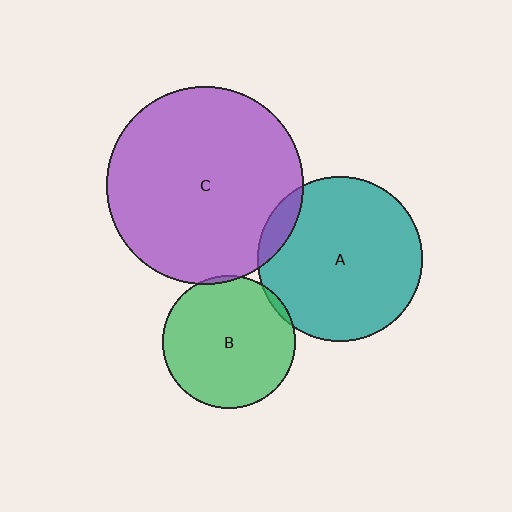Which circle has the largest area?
Circle C (purple).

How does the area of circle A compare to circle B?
Approximately 1.5 times.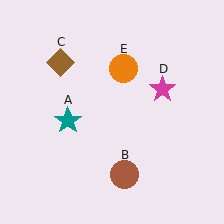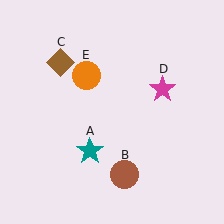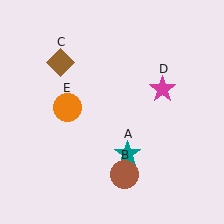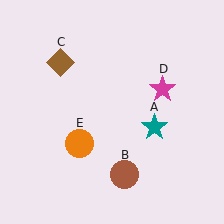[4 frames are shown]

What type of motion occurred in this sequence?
The teal star (object A), orange circle (object E) rotated counterclockwise around the center of the scene.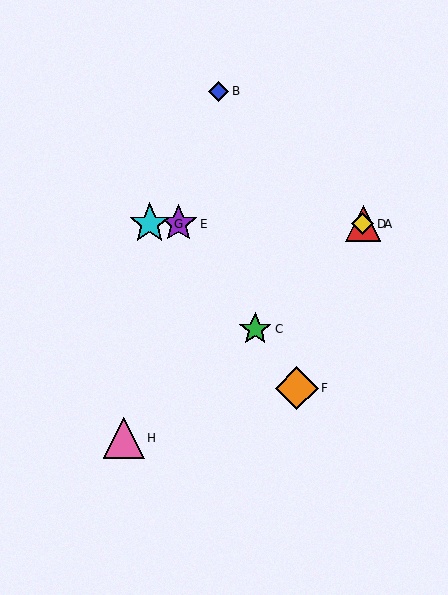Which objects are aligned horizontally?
Objects A, D, E, G are aligned horizontally.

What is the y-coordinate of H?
Object H is at y≈438.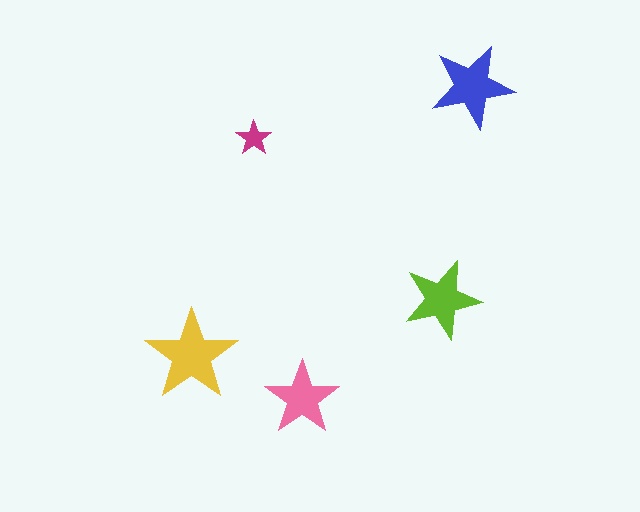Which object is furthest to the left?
The yellow star is leftmost.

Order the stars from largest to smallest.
the yellow one, the blue one, the lime one, the pink one, the magenta one.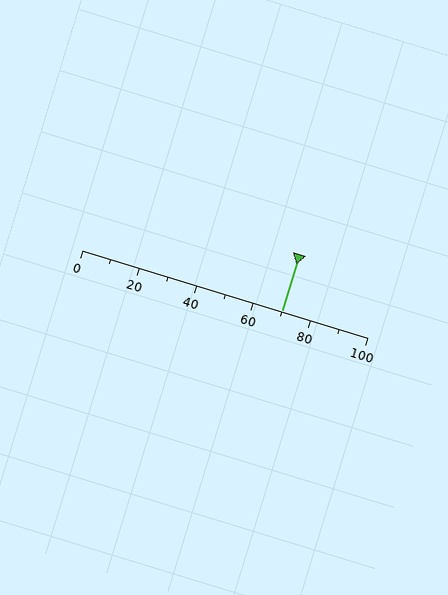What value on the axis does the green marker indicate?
The marker indicates approximately 70.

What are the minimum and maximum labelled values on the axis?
The axis runs from 0 to 100.